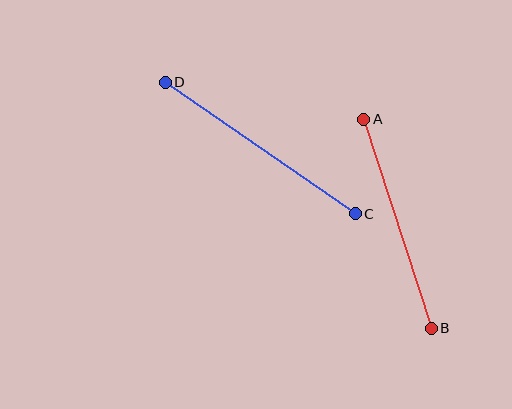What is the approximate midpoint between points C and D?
The midpoint is at approximately (260, 148) pixels.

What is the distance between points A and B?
The distance is approximately 219 pixels.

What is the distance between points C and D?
The distance is approximately 231 pixels.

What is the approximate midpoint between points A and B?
The midpoint is at approximately (398, 224) pixels.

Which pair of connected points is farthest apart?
Points C and D are farthest apart.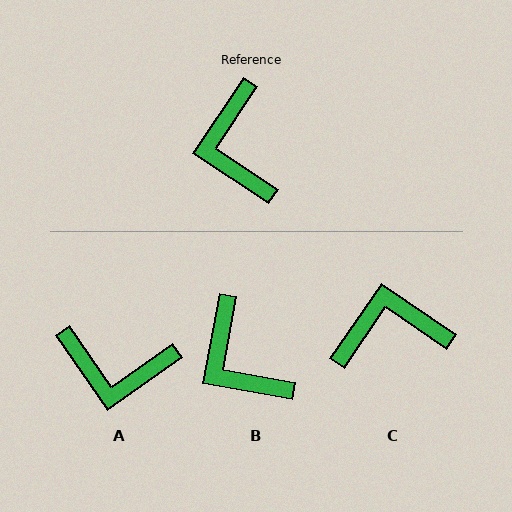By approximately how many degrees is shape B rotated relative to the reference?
Approximately 23 degrees counter-clockwise.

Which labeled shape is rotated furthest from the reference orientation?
C, about 91 degrees away.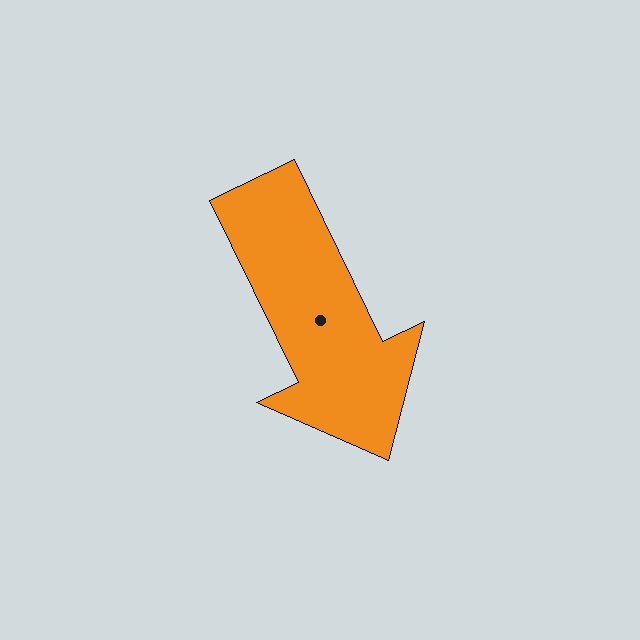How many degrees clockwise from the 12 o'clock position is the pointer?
Approximately 154 degrees.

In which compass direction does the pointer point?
Southeast.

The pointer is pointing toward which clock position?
Roughly 5 o'clock.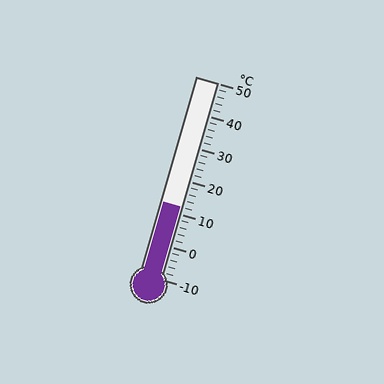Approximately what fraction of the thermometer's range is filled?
The thermometer is filled to approximately 35% of its range.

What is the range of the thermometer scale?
The thermometer scale ranges from -10°C to 50°C.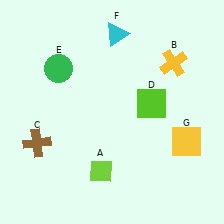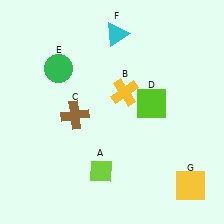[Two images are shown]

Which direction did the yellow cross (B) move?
The yellow cross (B) moved left.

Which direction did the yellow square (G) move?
The yellow square (G) moved down.